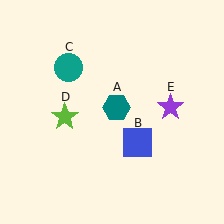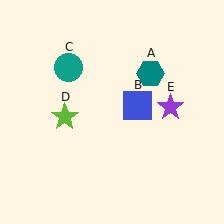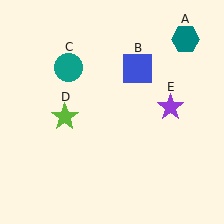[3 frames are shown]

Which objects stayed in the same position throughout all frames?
Teal circle (object C) and lime star (object D) and purple star (object E) remained stationary.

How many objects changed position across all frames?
2 objects changed position: teal hexagon (object A), blue square (object B).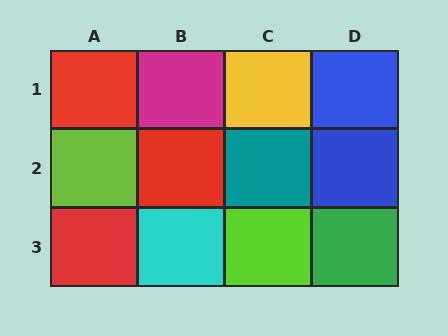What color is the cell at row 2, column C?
Teal.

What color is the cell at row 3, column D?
Green.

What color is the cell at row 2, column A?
Lime.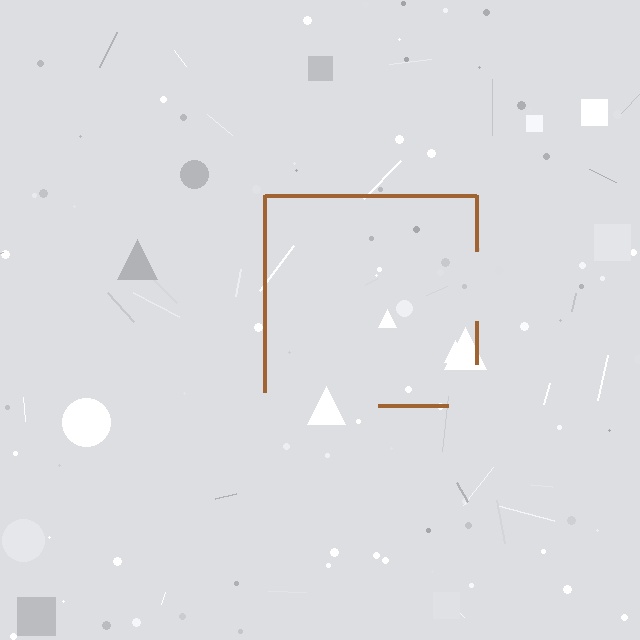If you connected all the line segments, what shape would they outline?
They would outline a square.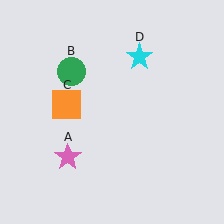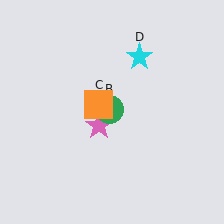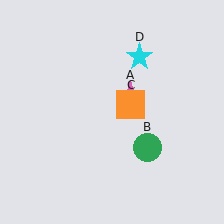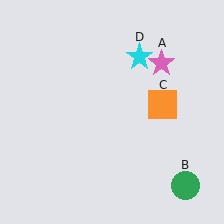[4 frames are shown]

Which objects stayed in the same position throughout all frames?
Cyan star (object D) remained stationary.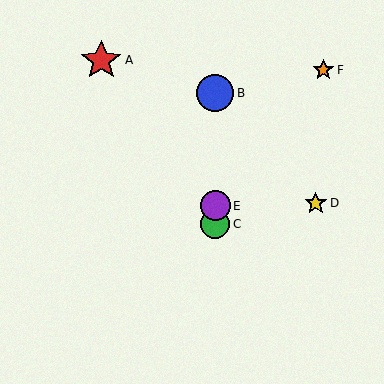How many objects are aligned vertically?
3 objects (B, C, E) are aligned vertically.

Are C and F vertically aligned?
No, C is at x≈215 and F is at x≈323.